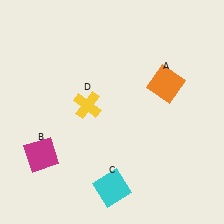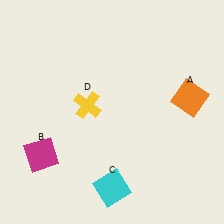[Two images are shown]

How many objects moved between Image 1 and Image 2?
1 object moved between the two images.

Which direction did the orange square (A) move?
The orange square (A) moved right.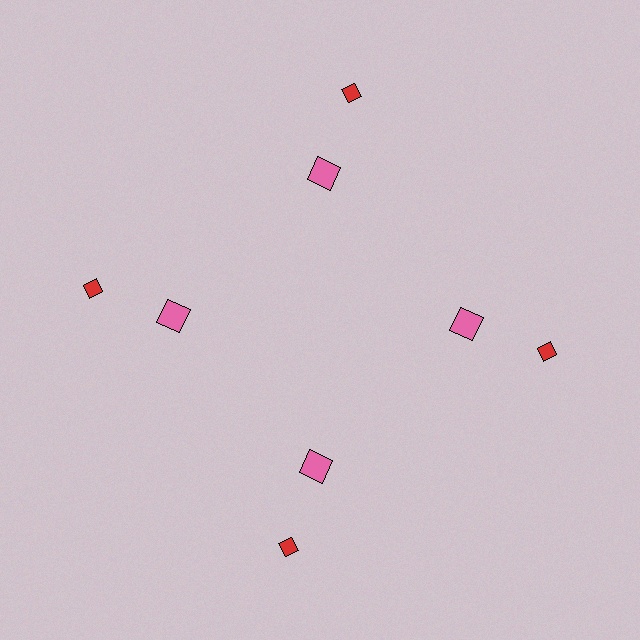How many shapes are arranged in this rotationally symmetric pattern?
There are 8 shapes, arranged in 4 groups of 2.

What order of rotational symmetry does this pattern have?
This pattern has 4-fold rotational symmetry.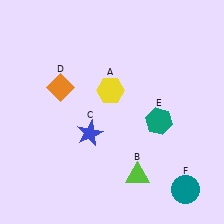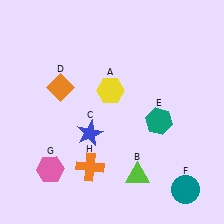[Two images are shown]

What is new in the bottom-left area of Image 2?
An orange cross (H) was added in the bottom-left area of Image 2.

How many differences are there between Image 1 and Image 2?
There are 2 differences between the two images.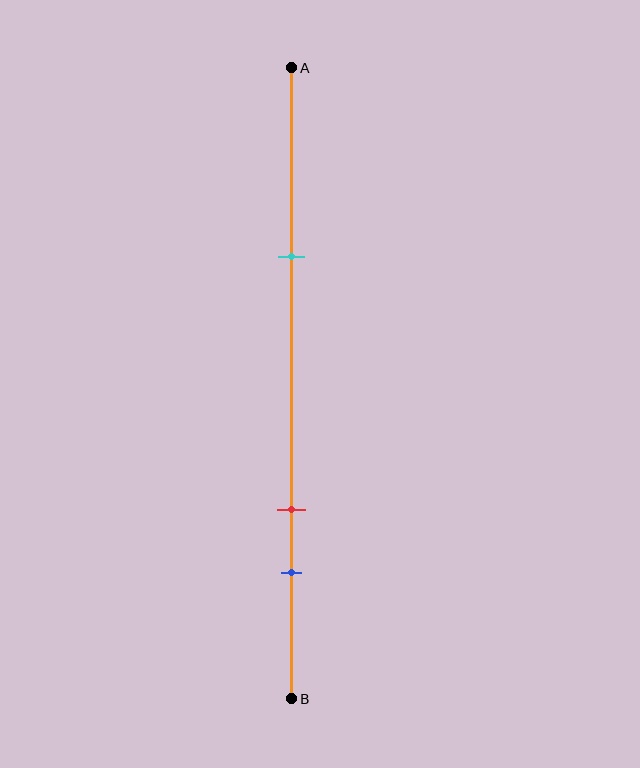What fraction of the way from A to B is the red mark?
The red mark is approximately 70% (0.7) of the way from A to B.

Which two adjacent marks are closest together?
The red and blue marks are the closest adjacent pair.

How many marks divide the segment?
There are 3 marks dividing the segment.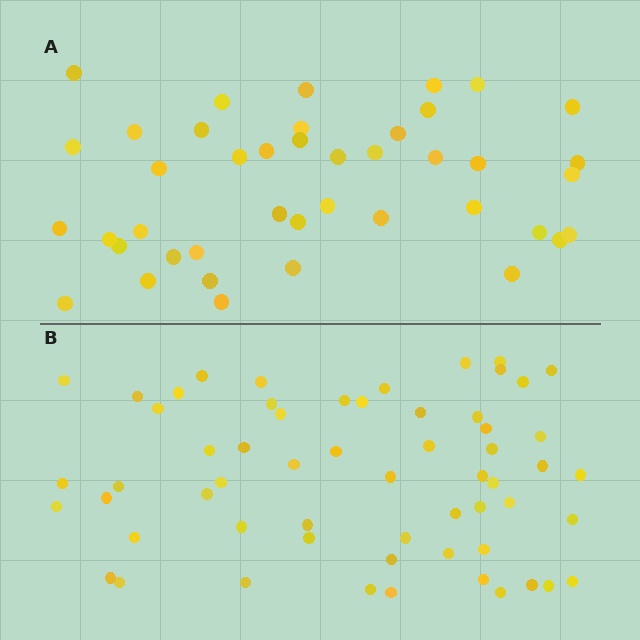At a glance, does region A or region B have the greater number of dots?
Region B (the bottom region) has more dots.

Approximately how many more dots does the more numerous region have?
Region B has approximately 15 more dots than region A.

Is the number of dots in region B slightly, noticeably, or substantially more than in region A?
Region B has noticeably more, but not dramatically so. The ratio is roughly 1.4 to 1.